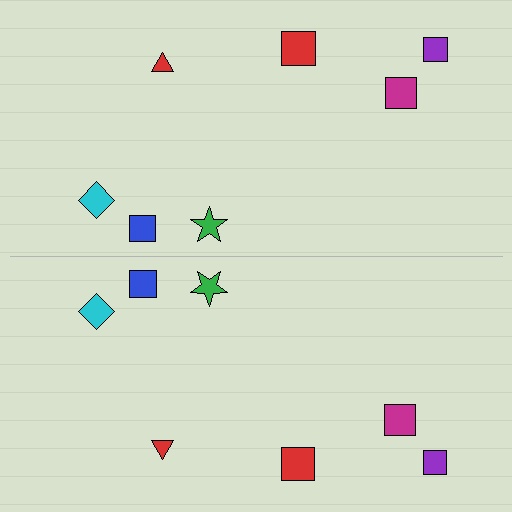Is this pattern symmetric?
Yes, this pattern has bilateral (reflection) symmetry.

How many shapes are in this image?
There are 14 shapes in this image.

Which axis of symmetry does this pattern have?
The pattern has a horizontal axis of symmetry running through the center of the image.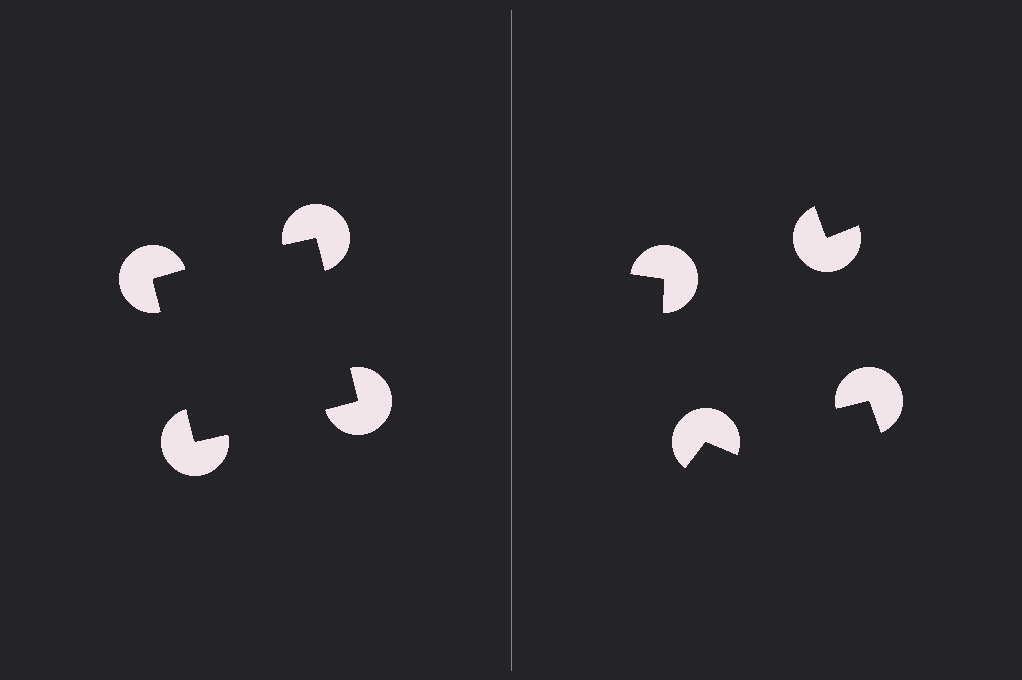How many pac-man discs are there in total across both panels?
8 — 4 on each side.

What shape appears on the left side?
An illusory square.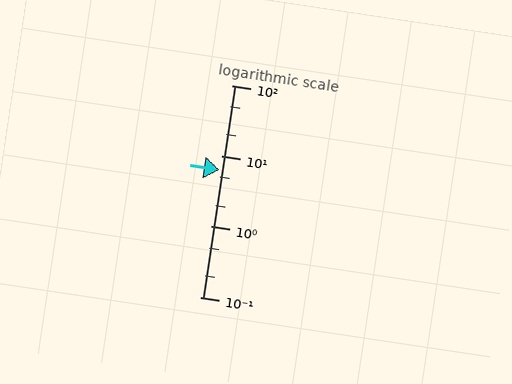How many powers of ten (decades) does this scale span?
The scale spans 3 decades, from 0.1 to 100.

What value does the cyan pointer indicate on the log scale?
The pointer indicates approximately 6.4.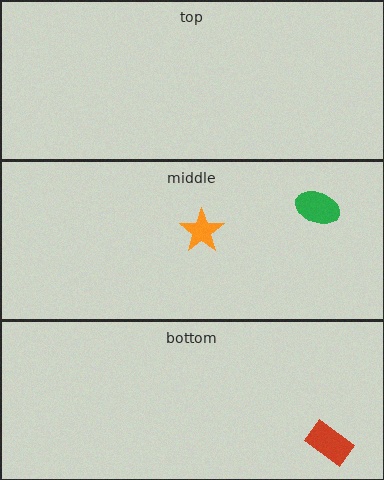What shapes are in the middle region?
The green ellipse, the orange star.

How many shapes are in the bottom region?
1.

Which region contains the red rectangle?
The bottom region.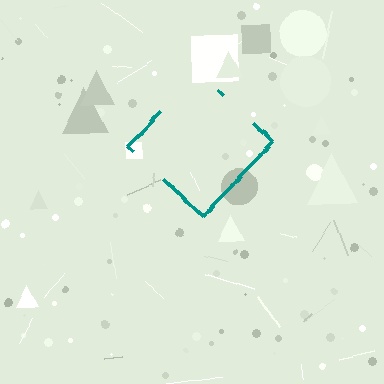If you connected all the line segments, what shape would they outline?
They would outline a diamond.